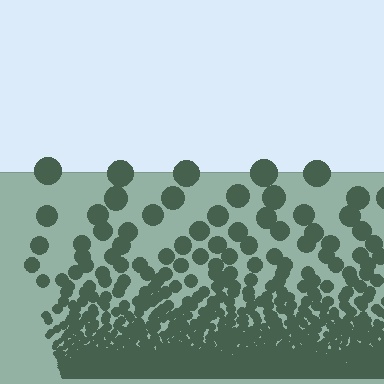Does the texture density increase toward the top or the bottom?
Density increases toward the bottom.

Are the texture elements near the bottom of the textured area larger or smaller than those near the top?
Smaller. The gradient is inverted — elements near the bottom are smaller and denser.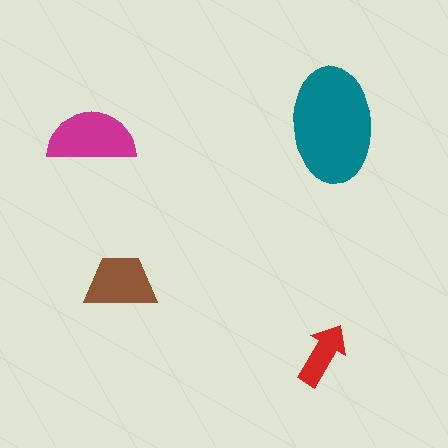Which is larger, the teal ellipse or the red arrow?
The teal ellipse.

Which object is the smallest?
The red arrow.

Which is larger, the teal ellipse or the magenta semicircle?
The teal ellipse.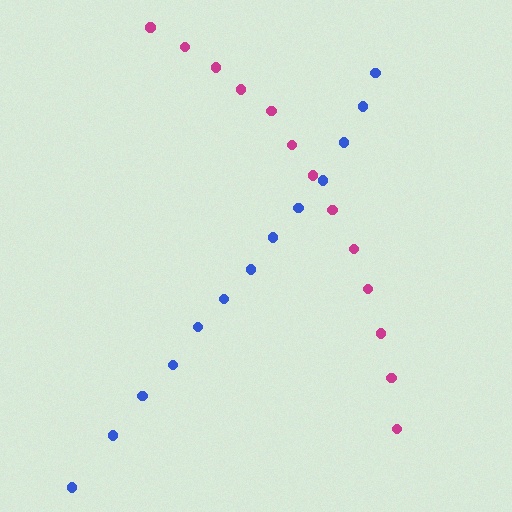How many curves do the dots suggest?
There are 2 distinct paths.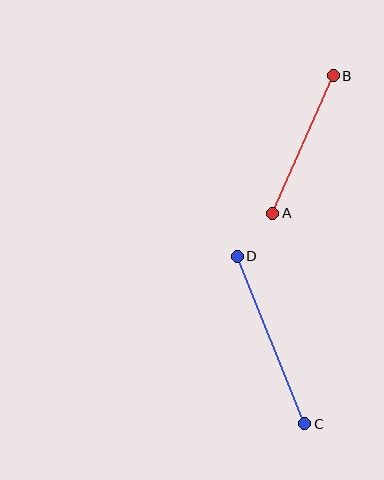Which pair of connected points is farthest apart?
Points C and D are farthest apart.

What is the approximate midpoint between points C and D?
The midpoint is at approximately (271, 340) pixels.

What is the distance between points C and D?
The distance is approximately 181 pixels.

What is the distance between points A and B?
The distance is approximately 150 pixels.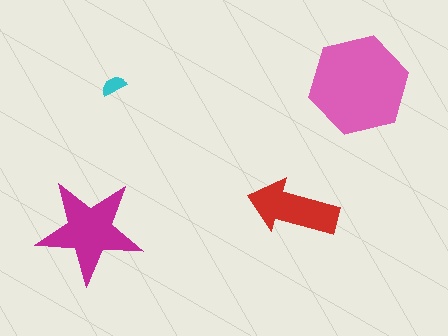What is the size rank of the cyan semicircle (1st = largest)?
4th.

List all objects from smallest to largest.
The cyan semicircle, the red arrow, the magenta star, the pink hexagon.